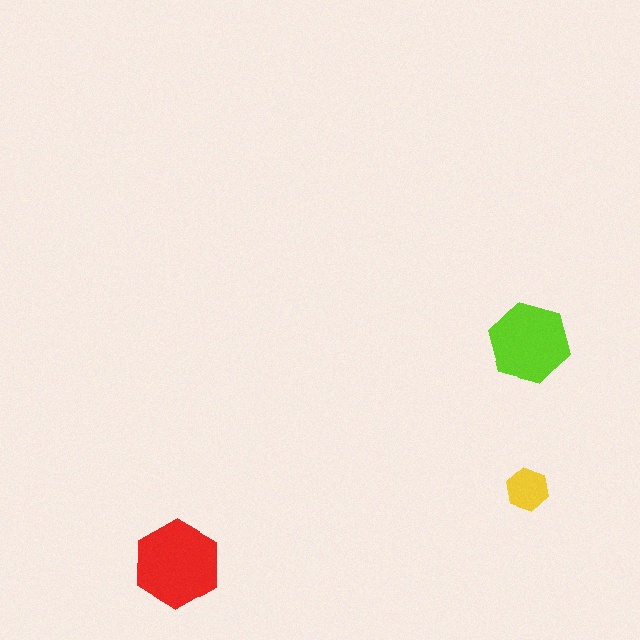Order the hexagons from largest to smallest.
the red one, the lime one, the yellow one.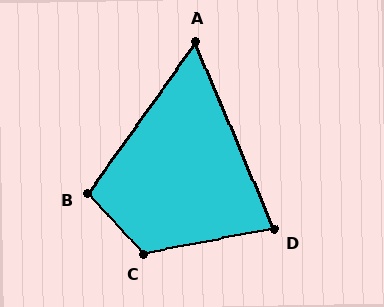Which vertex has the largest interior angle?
C, at approximately 122 degrees.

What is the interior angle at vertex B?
Approximately 102 degrees (obtuse).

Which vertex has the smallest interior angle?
A, at approximately 58 degrees.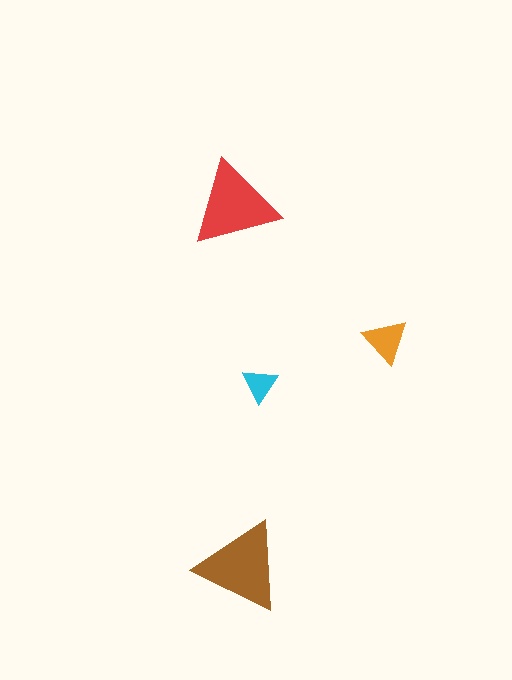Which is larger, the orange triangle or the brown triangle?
The brown one.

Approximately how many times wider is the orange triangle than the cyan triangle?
About 1.5 times wider.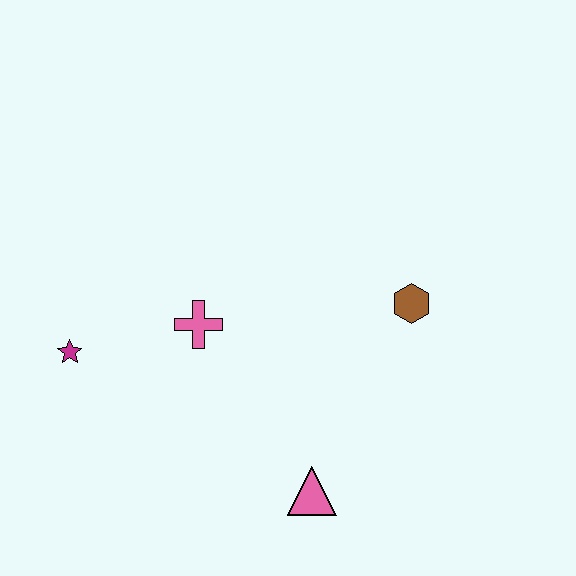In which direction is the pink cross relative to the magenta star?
The pink cross is to the right of the magenta star.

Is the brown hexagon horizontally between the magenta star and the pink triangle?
No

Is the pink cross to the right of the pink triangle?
No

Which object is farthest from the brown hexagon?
The magenta star is farthest from the brown hexagon.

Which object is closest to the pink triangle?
The pink cross is closest to the pink triangle.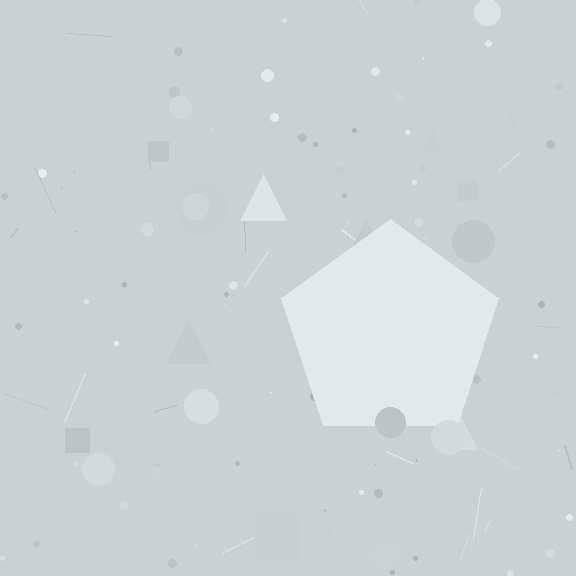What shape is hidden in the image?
A pentagon is hidden in the image.